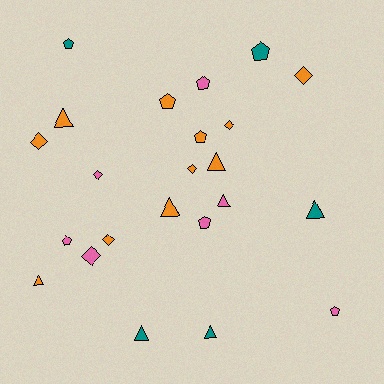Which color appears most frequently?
Orange, with 11 objects.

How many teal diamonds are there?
There are no teal diamonds.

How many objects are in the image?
There are 23 objects.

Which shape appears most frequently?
Pentagon, with 8 objects.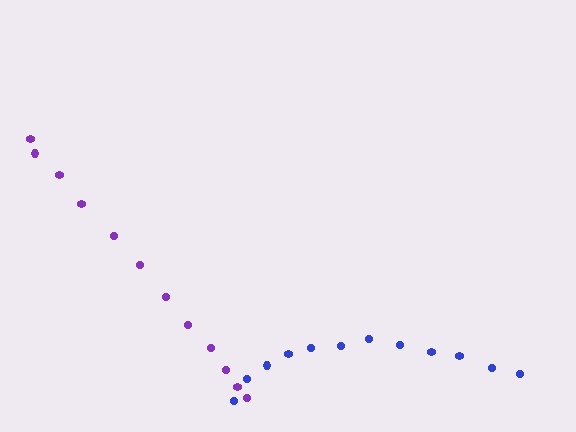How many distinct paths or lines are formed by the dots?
There are 2 distinct paths.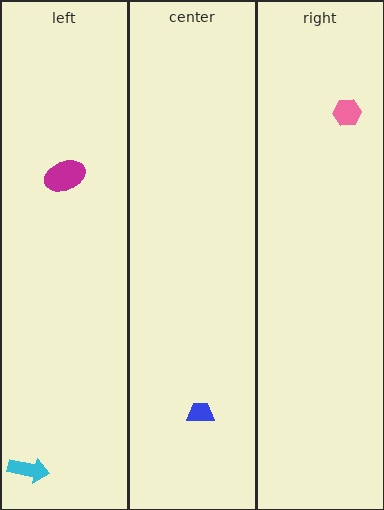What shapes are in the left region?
The cyan arrow, the magenta ellipse.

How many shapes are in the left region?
2.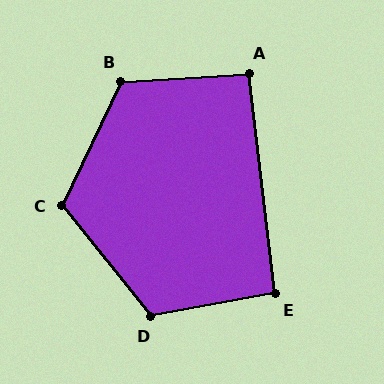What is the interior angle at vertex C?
Approximately 116 degrees (obtuse).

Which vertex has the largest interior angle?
B, at approximately 119 degrees.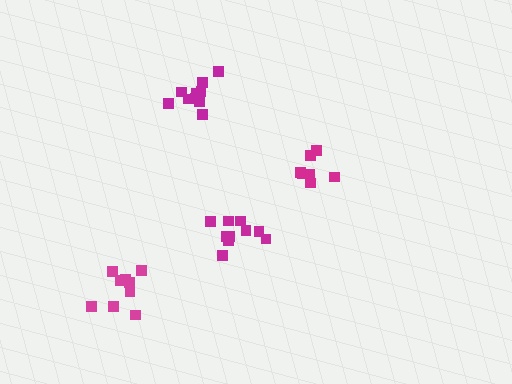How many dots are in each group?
Group 1: 7 dots, Group 2: 9 dots, Group 3: 10 dots, Group 4: 10 dots (36 total).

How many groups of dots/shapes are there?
There are 4 groups.